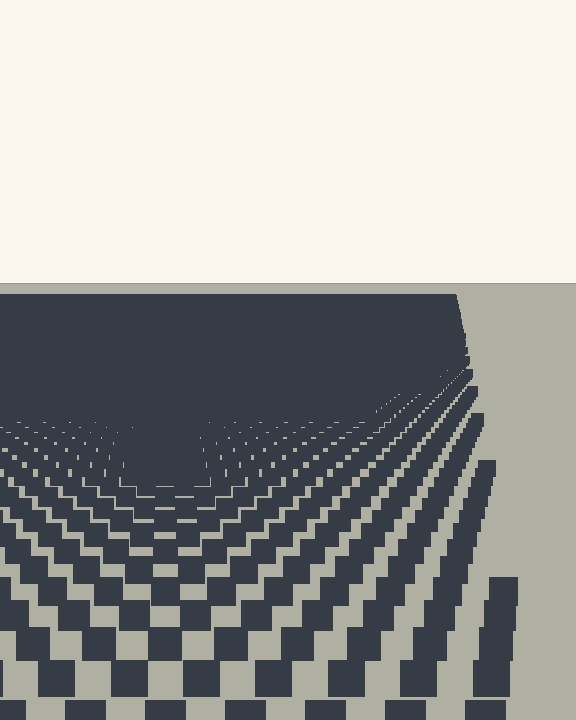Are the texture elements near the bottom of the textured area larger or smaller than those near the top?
Larger. Near the bottom, elements are closer to the viewer and appear at a bigger on-screen size.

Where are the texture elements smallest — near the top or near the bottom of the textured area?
Near the top.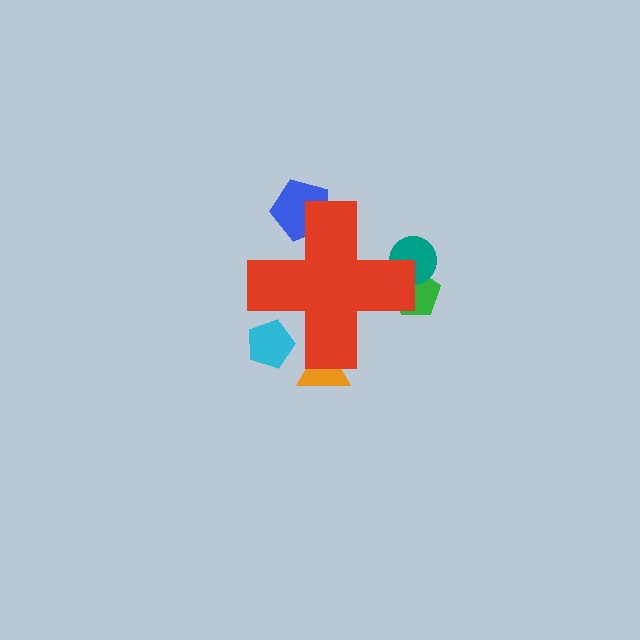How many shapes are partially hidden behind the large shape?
5 shapes are partially hidden.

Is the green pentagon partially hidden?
Yes, the green pentagon is partially hidden behind the red cross.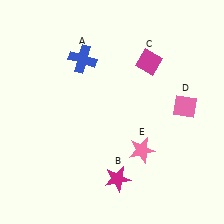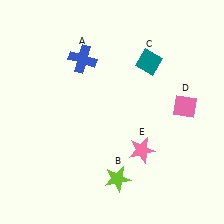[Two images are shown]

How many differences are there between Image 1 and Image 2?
There are 2 differences between the two images.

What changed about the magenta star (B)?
In Image 1, B is magenta. In Image 2, it changed to lime.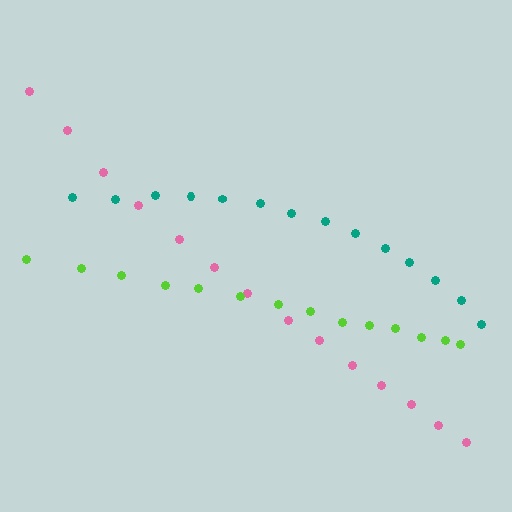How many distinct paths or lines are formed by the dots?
There are 3 distinct paths.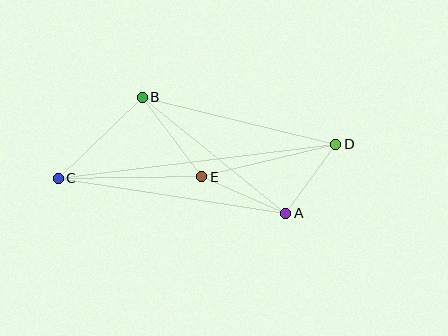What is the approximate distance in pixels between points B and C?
The distance between B and C is approximately 117 pixels.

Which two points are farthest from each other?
Points C and D are farthest from each other.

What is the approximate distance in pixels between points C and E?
The distance between C and E is approximately 144 pixels.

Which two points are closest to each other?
Points A and D are closest to each other.